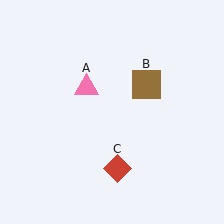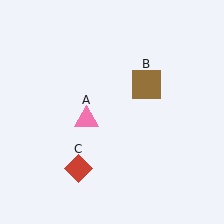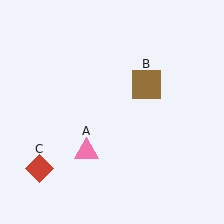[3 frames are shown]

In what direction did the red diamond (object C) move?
The red diamond (object C) moved left.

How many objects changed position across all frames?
2 objects changed position: pink triangle (object A), red diamond (object C).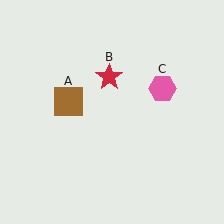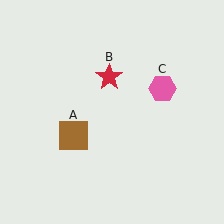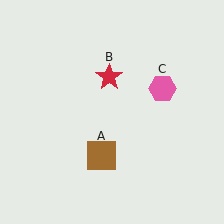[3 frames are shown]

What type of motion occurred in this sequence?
The brown square (object A) rotated counterclockwise around the center of the scene.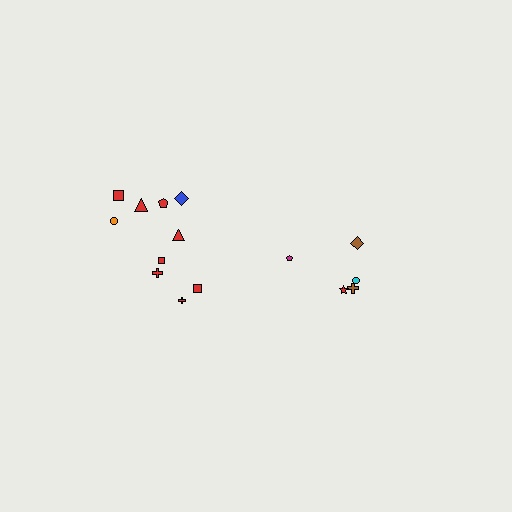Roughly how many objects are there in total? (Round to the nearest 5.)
Roughly 15 objects in total.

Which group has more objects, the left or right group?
The left group.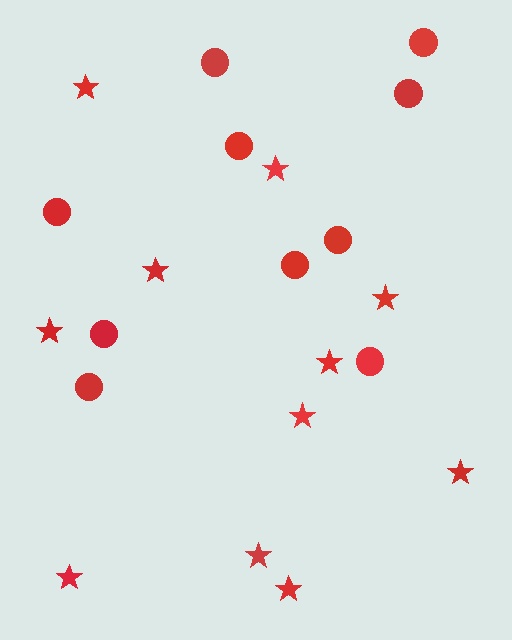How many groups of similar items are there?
There are 2 groups: one group of stars (11) and one group of circles (10).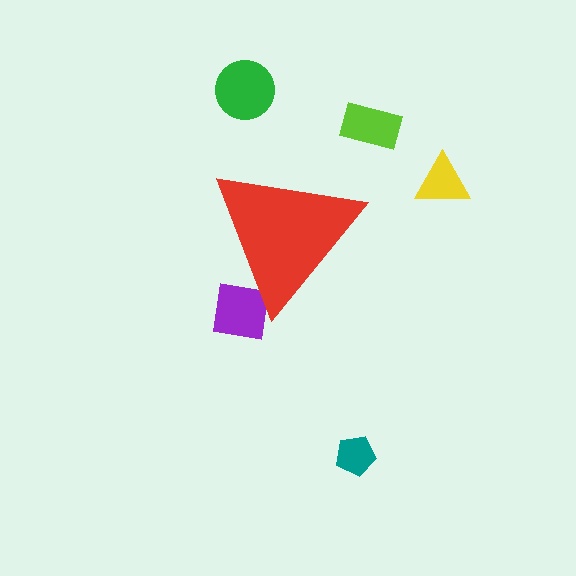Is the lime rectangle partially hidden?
No, the lime rectangle is fully visible.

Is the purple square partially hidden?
Yes, the purple square is partially hidden behind the red triangle.